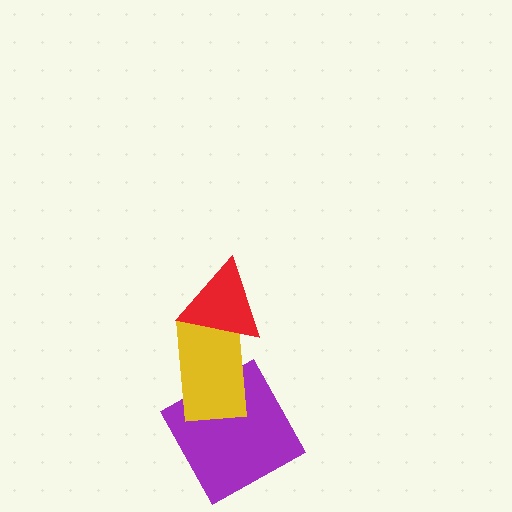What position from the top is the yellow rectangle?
The yellow rectangle is 2nd from the top.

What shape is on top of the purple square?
The yellow rectangle is on top of the purple square.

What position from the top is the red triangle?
The red triangle is 1st from the top.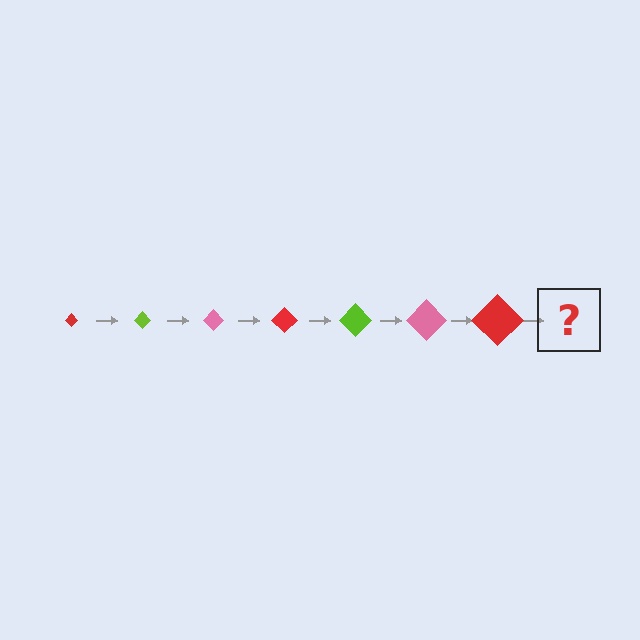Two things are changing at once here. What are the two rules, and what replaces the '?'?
The two rules are that the diamond grows larger each step and the color cycles through red, lime, and pink. The '?' should be a lime diamond, larger than the previous one.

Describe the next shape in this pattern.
It should be a lime diamond, larger than the previous one.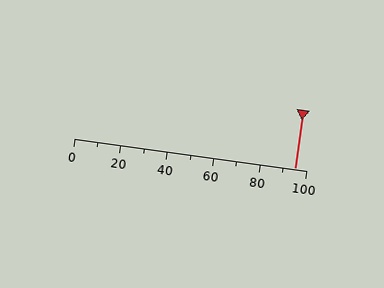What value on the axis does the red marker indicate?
The marker indicates approximately 95.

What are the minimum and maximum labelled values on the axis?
The axis runs from 0 to 100.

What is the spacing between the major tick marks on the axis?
The major ticks are spaced 20 apart.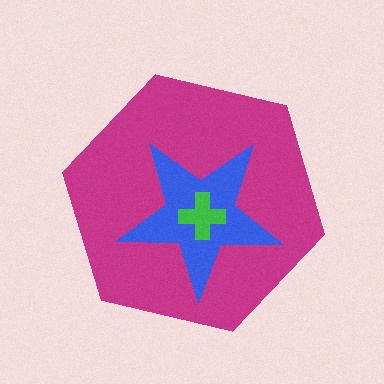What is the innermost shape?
The green cross.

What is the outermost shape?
The magenta hexagon.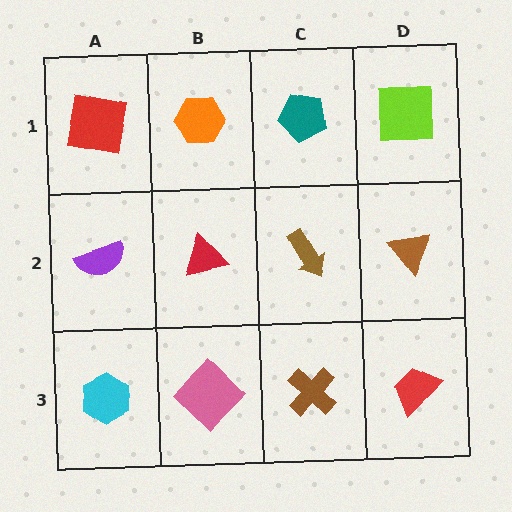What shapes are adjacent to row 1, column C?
A brown arrow (row 2, column C), an orange hexagon (row 1, column B), a lime square (row 1, column D).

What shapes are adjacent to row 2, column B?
An orange hexagon (row 1, column B), a pink diamond (row 3, column B), a purple semicircle (row 2, column A), a brown arrow (row 2, column C).